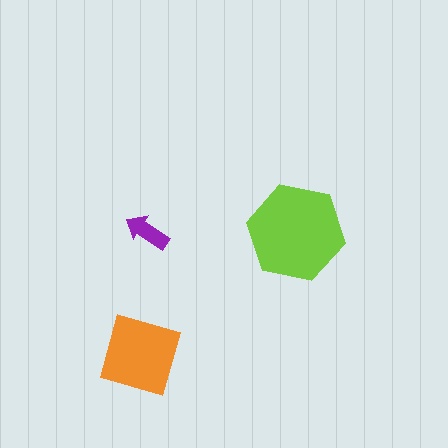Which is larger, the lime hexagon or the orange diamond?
The lime hexagon.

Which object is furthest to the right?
The lime hexagon is rightmost.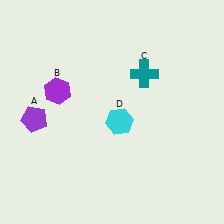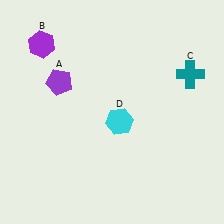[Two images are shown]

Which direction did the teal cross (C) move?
The teal cross (C) moved right.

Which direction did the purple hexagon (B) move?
The purple hexagon (B) moved up.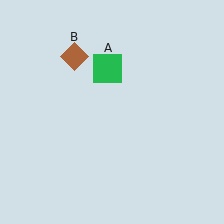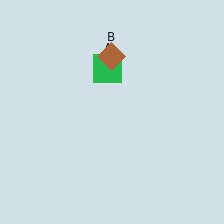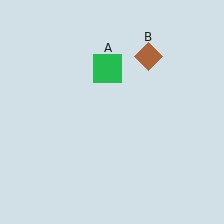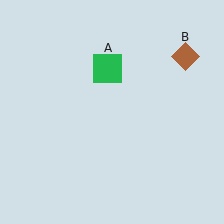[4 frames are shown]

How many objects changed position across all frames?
1 object changed position: brown diamond (object B).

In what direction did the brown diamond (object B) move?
The brown diamond (object B) moved right.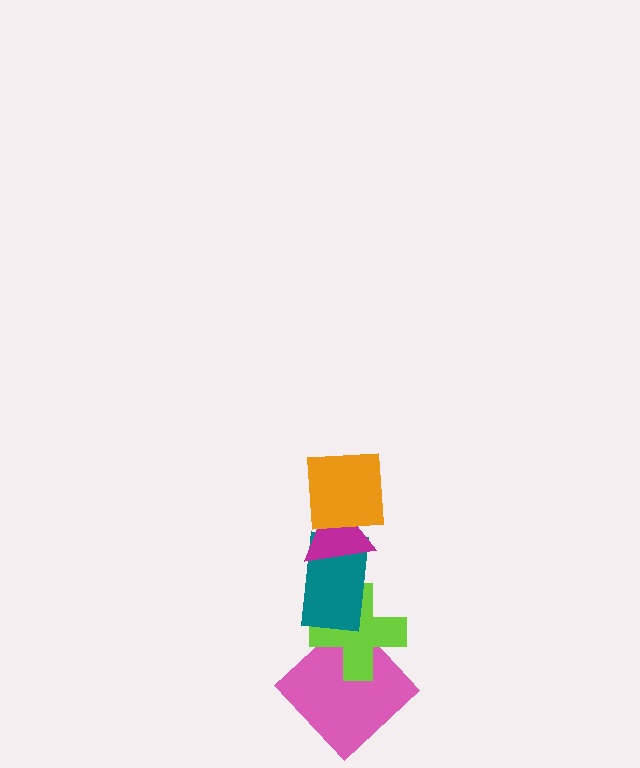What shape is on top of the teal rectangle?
The magenta triangle is on top of the teal rectangle.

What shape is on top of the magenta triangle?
The orange square is on top of the magenta triangle.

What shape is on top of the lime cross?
The teal rectangle is on top of the lime cross.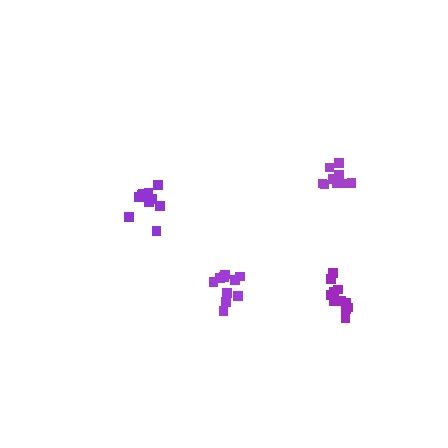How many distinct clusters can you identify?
There are 4 distinct clusters.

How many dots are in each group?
Group 1: 9 dots, Group 2: 10 dots, Group 3: 12 dots, Group 4: 10 dots (41 total).